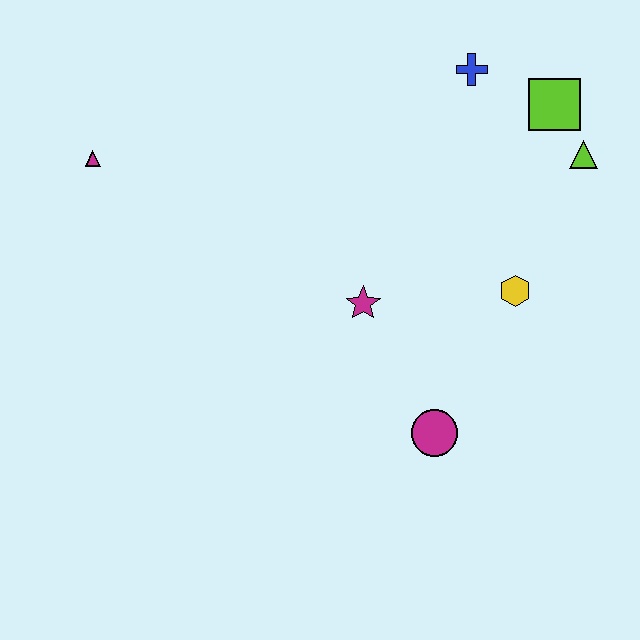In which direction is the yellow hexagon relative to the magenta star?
The yellow hexagon is to the right of the magenta star.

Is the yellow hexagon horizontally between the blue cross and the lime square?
Yes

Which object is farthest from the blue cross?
The magenta triangle is farthest from the blue cross.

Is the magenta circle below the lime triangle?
Yes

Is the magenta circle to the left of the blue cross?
Yes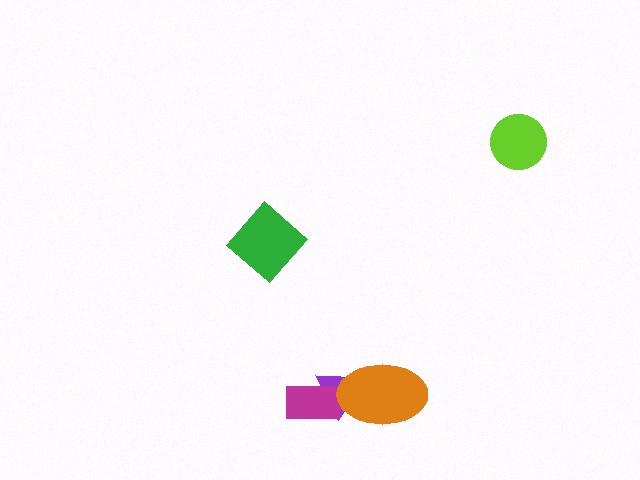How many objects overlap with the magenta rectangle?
1 object overlaps with the magenta rectangle.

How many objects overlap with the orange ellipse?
1 object overlaps with the orange ellipse.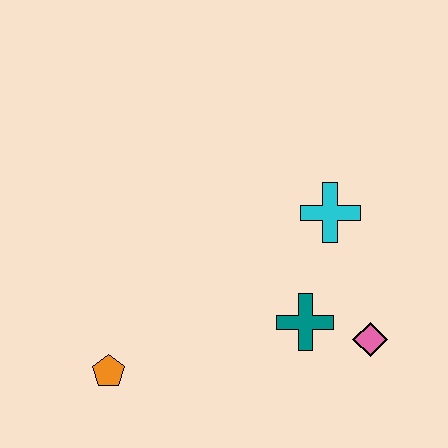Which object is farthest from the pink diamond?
The orange pentagon is farthest from the pink diamond.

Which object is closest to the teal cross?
The pink diamond is closest to the teal cross.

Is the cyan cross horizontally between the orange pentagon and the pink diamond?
Yes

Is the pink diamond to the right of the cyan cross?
Yes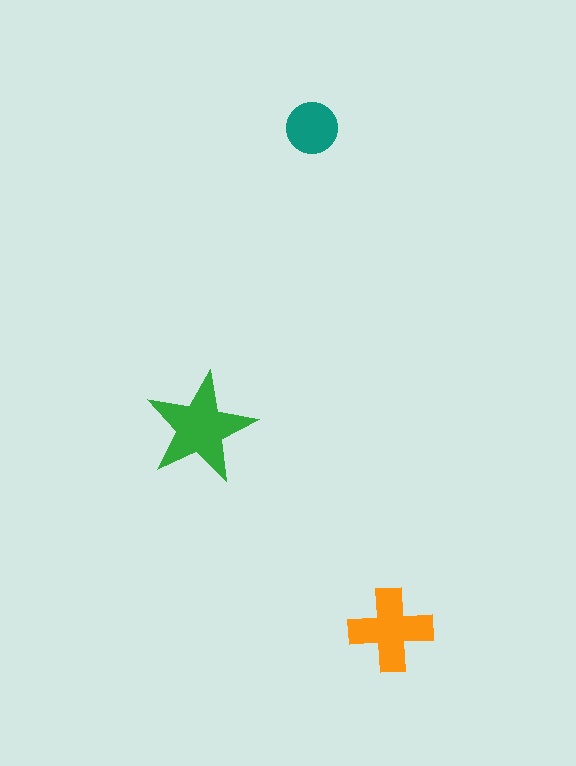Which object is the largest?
The green star.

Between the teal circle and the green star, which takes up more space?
The green star.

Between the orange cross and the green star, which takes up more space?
The green star.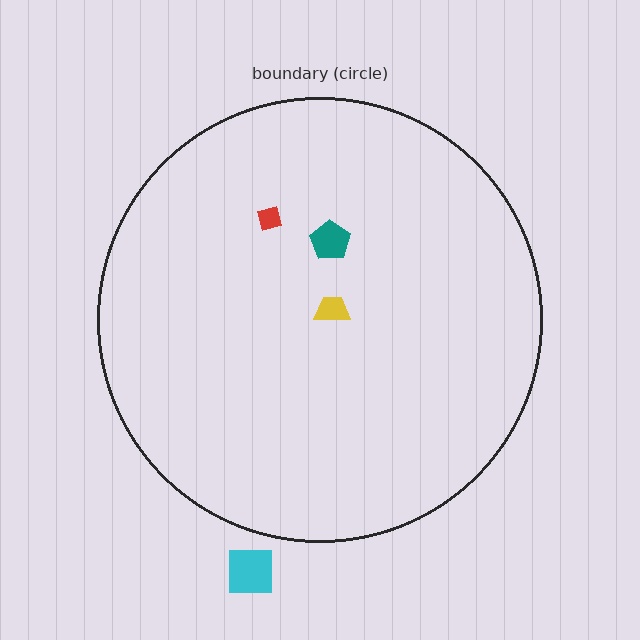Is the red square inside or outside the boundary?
Inside.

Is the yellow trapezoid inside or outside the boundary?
Inside.